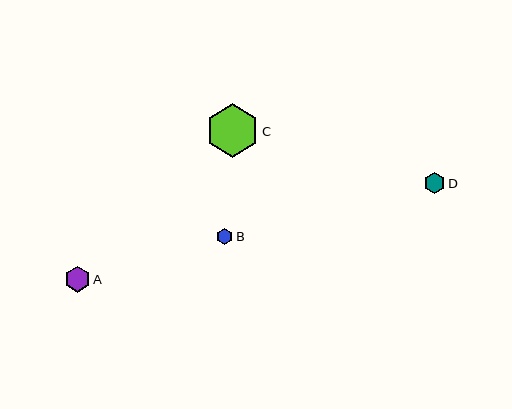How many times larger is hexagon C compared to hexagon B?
Hexagon C is approximately 3.4 times the size of hexagon B.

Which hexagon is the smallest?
Hexagon B is the smallest with a size of approximately 16 pixels.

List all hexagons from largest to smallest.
From largest to smallest: C, A, D, B.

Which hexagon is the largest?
Hexagon C is the largest with a size of approximately 54 pixels.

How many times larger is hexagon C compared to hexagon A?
Hexagon C is approximately 2.1 times the size of hexagon A.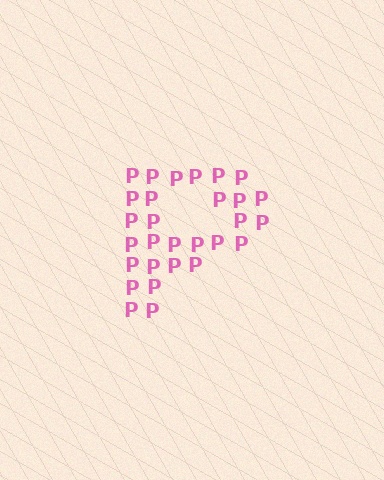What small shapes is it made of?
It is made of small letter P's.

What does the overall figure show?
The overall figure shows the letter P.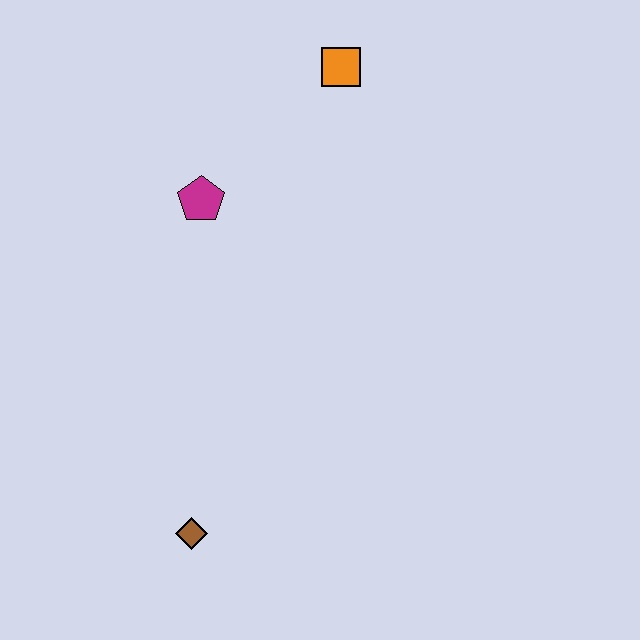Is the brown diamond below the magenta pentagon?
Yes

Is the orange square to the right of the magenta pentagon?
Yes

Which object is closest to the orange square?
The magenta pentagon is closest to the orange square.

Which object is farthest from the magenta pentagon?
The brown diamond is farthest from the magenta pentagon.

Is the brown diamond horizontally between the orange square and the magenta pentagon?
No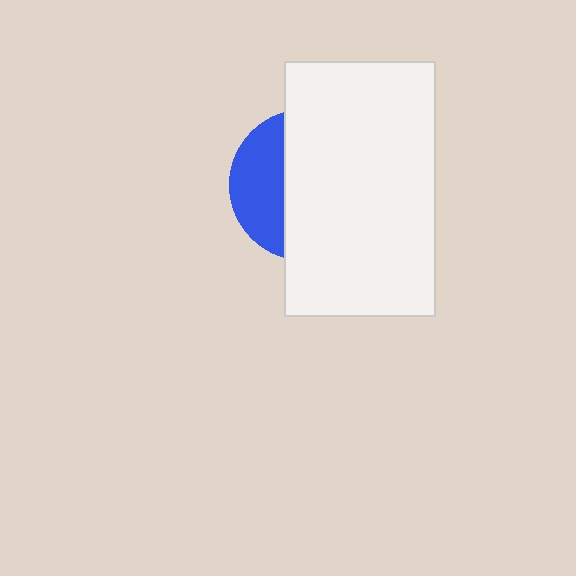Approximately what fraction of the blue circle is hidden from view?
Roughly 68% of the blue circle is hidden behind the white rectangle.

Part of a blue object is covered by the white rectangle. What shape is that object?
It is a circle.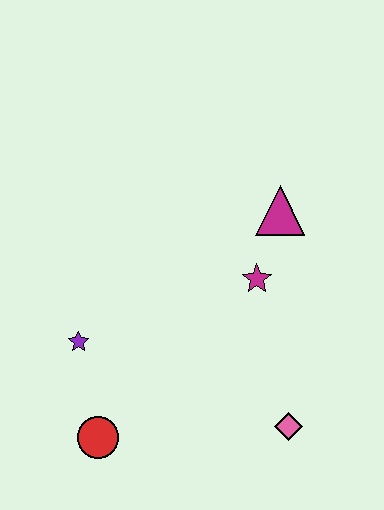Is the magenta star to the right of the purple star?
Yes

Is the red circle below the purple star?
Yes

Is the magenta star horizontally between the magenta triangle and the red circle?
Yes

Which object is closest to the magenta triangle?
The magenta star is closest to the magenta triangle.